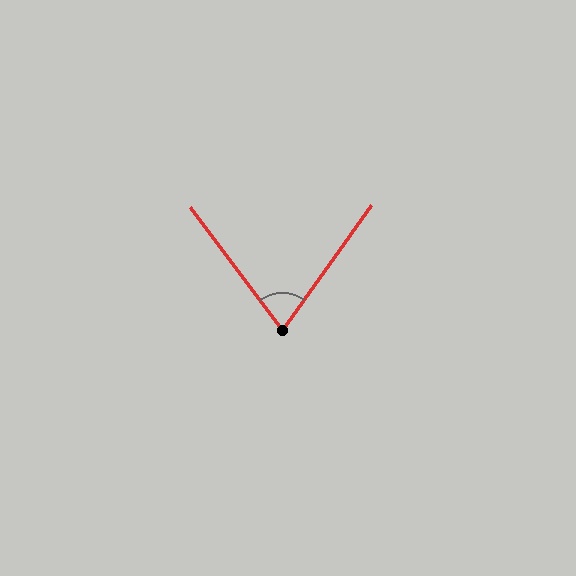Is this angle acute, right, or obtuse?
It is acute.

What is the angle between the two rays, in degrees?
Approximately 72 degrees.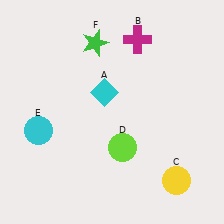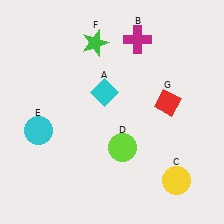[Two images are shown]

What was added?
A red diamond (G) was added in Image 2.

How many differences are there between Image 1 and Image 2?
There is 1 difference between the two images.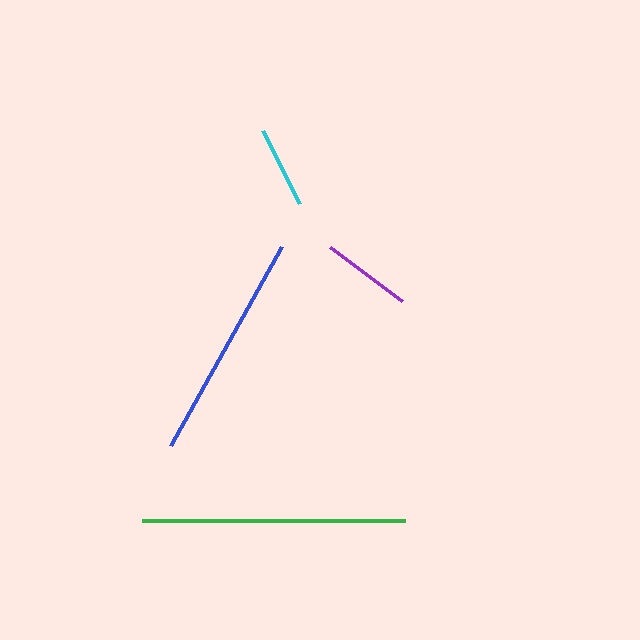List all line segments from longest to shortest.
From longest to shortest: green, blue, purple, cyan.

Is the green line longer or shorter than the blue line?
The green line is longer than the blue line.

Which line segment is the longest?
The green line is the longest at approximately 262 pixels.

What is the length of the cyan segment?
The cyan segment is approximately 81 pixels long.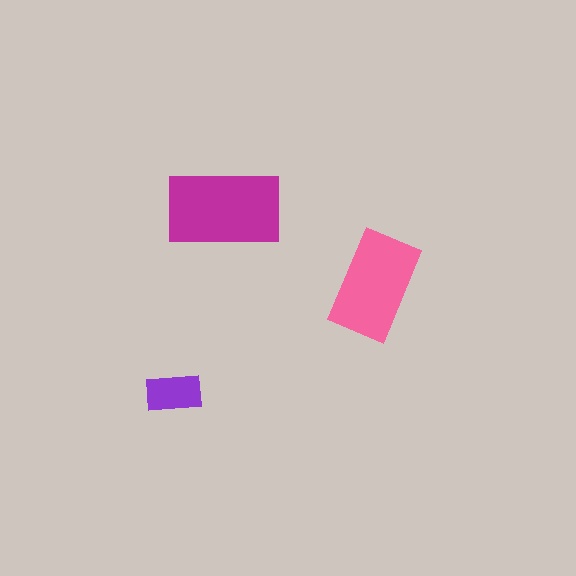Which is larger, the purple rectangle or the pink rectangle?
The pink one.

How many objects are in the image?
There are 3 objects in the image.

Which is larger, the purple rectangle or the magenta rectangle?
The magenta one.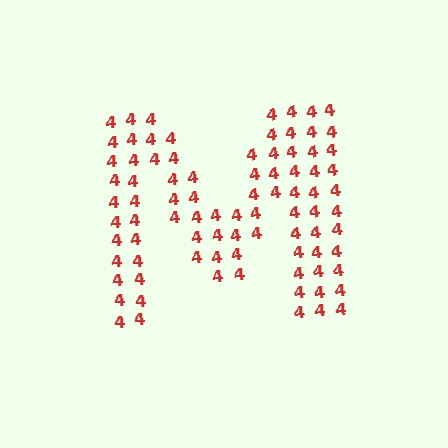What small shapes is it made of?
It is made of small digit 4's.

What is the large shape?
The large shape is the letter M.